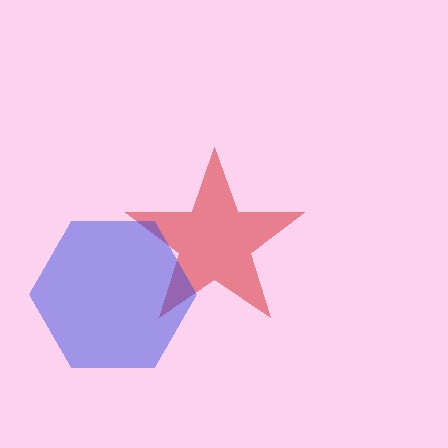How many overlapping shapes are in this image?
There are 2 overlapping shapes in the image.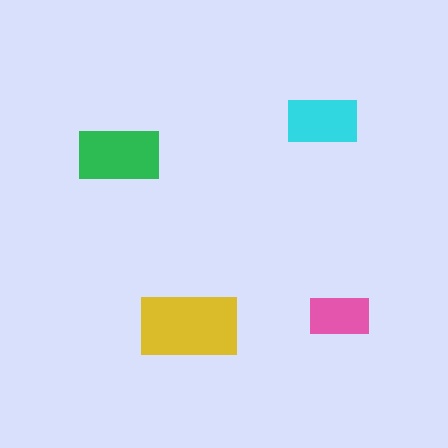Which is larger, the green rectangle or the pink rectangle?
The green one.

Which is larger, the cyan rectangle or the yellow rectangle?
The yellow one.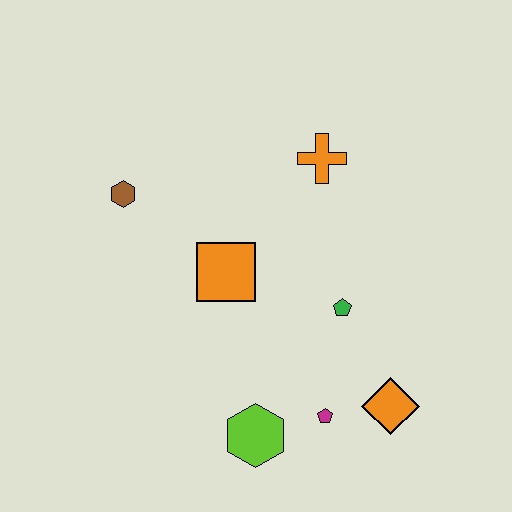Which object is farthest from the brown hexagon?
The orange diamond is farthest from the brown hexagon.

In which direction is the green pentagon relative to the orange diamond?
The green pentagon is above the orange diamond.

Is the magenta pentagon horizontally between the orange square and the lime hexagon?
No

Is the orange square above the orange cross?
No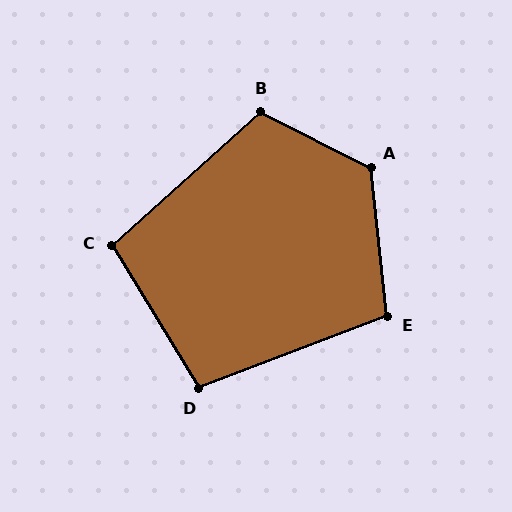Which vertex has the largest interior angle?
A, at approximately 123 degrees.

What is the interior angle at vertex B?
Approximately 111 degrees (obtuse).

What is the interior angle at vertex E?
Approximately 104 degrees (obtuse).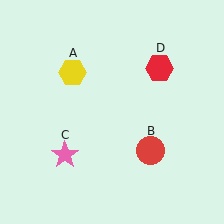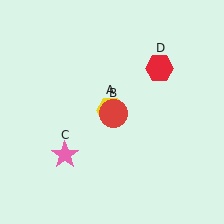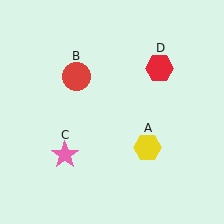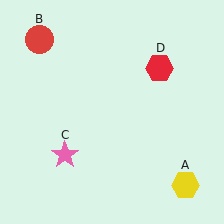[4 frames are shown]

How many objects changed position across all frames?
2 objects changed position: yellow hexagon (object A), red circle (object B).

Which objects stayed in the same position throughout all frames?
Pink star (object C) and red hexagon (object D) remained stationary.